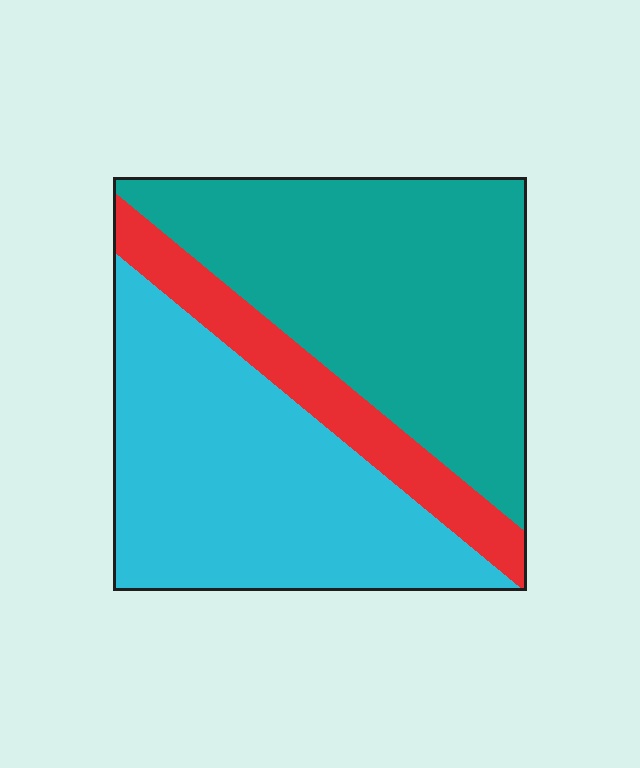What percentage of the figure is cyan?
Cyan covers around 40% of the figure.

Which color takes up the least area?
Red, at roughly 15%.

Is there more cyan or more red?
Cyan.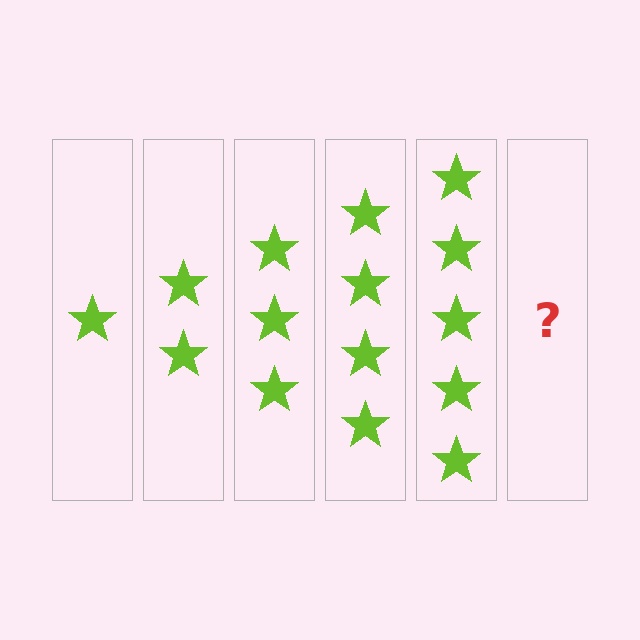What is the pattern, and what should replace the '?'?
The pattern is that each step adds one more star. The '?' should be 6 stars.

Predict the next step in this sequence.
The next step is 6 stars.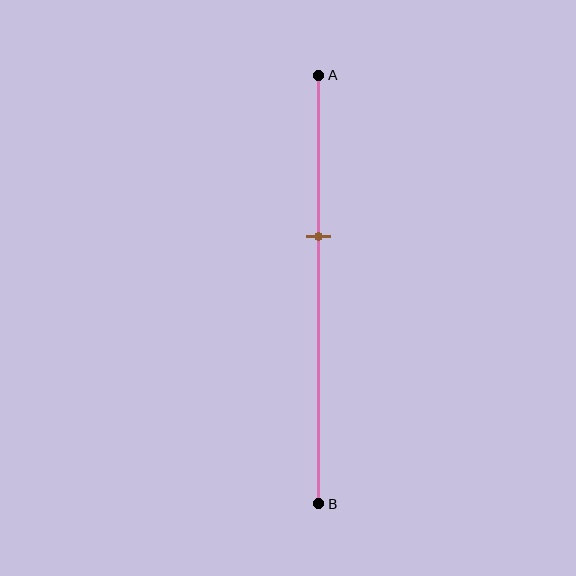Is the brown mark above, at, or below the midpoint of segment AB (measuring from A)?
The brown mark is above the midpoint of segment AB.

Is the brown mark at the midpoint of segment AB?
No, the mark is at about 40% from A, not at the 50% midpoint.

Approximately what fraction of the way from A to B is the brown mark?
The brown mark is approximately 40% of the way from A to B.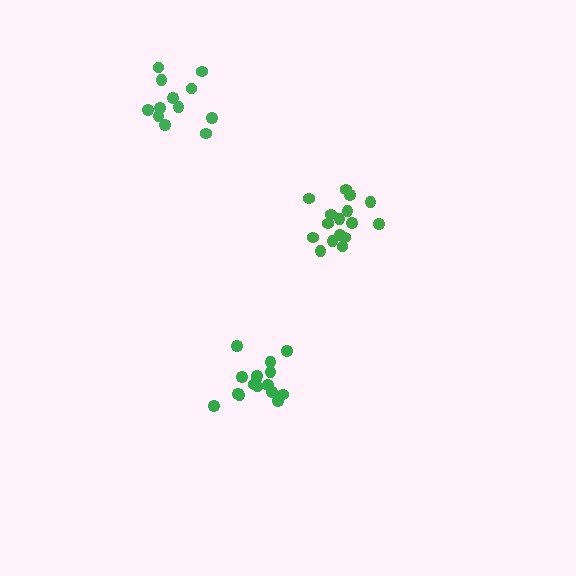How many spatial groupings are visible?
There are 3 spatial groupings.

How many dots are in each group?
Group 1: 12 dots, Group 2: 16 dots, Group 3: 16 dots (44 total).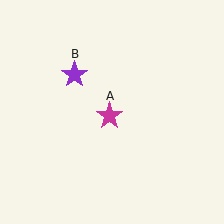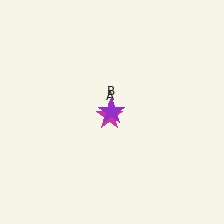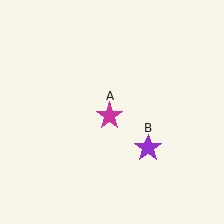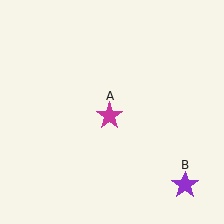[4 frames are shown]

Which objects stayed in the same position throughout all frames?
Magenta star (object A) remained stationary.